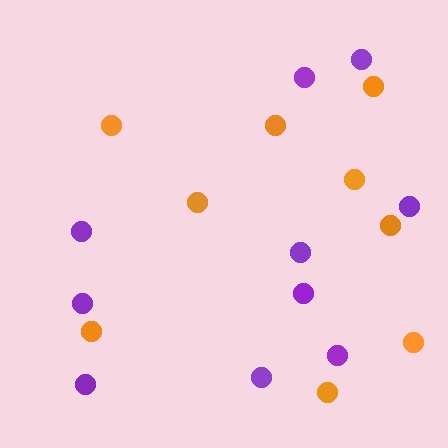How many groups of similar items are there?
There are 2 groups: one group of orange circles (9) and one group of purple circles (10).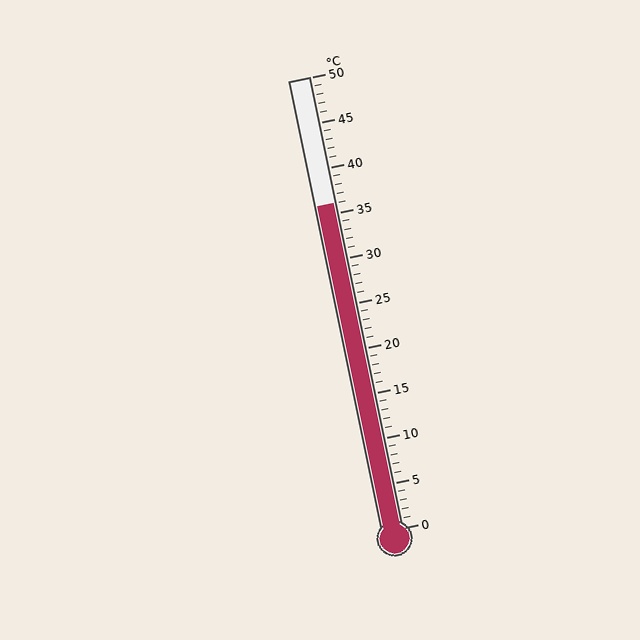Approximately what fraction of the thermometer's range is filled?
The thermometer is filled to approximately 70% of its range.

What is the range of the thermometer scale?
The thermometer scale ranges from 0°C to 50°C.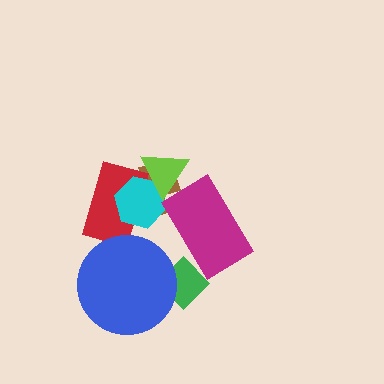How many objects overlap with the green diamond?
2 objects overlap with the green diamond.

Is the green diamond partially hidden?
Yes, it is partially covered by another shape.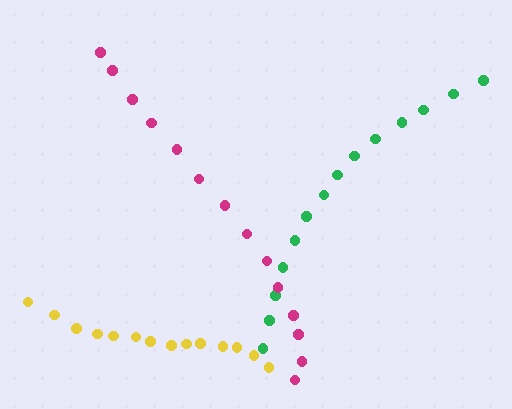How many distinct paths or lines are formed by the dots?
There are 3 distinct paths.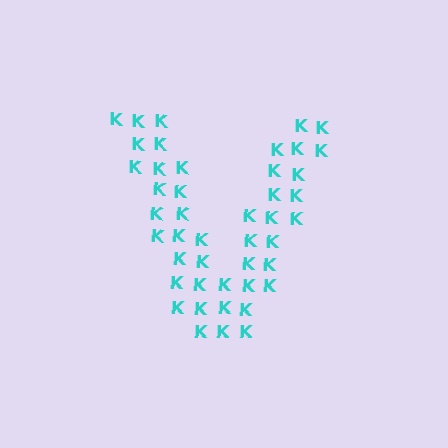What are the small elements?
The small elements are letter K's.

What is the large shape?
The large shape is the letter V.